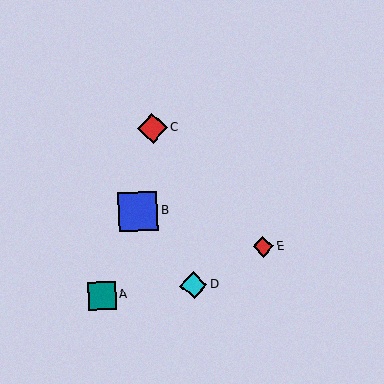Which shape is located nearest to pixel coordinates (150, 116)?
The red diamond (labeled C) at (153, 128) is nearest to that location.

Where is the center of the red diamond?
The center of the red diamond is at (153, 128).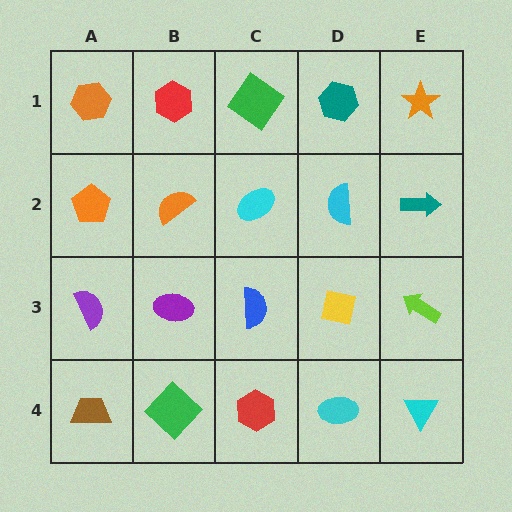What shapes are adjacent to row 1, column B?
An orange semicircle (row 2, column B), an orange hexagon (row 1, column A), a green diamond (row 1, column C).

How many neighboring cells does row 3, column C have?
4.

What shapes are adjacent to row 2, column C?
A green diamond (row 1, column C), a blue semicircle (row 3, column C), an orange semicircle (row 2, column B), a cyan semicircle (row 2, column D).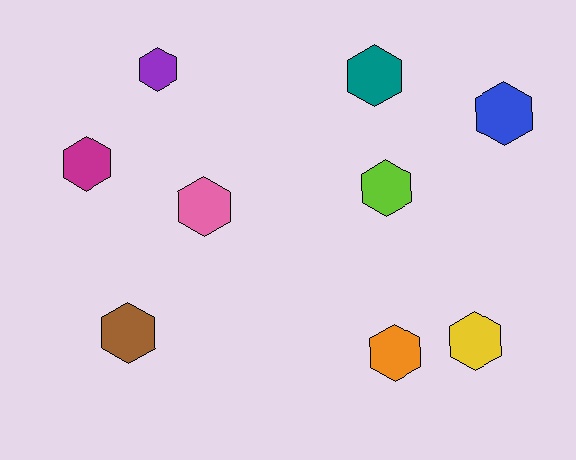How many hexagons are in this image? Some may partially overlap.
There are 9 hexagons.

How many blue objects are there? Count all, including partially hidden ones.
There is 1 blue object.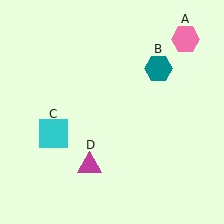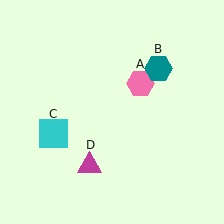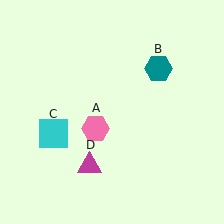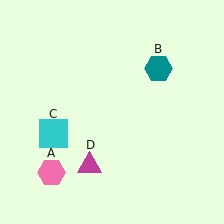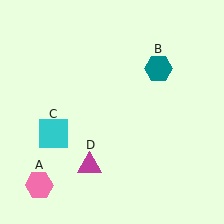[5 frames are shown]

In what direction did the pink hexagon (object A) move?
The pink hexagon (object A) moved down and to the left.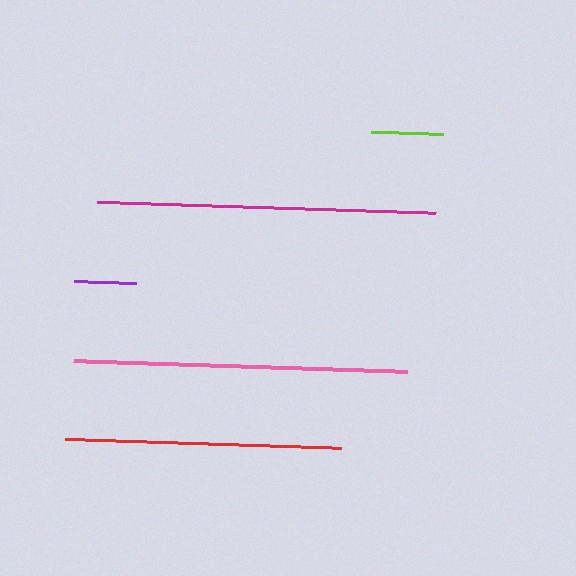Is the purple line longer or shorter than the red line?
The red line is longer than the purple line.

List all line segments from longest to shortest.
From longest to shortest: magenta, pink, red, lime, purple.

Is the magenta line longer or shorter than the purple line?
The magenta line is longer than the purple line.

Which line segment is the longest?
The magenta line is the longest at approximately 339 pixels.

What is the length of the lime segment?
The lime segment is approximately 72 pixels long.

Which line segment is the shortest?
The purple line is the shortest at approximately 62 pixels.